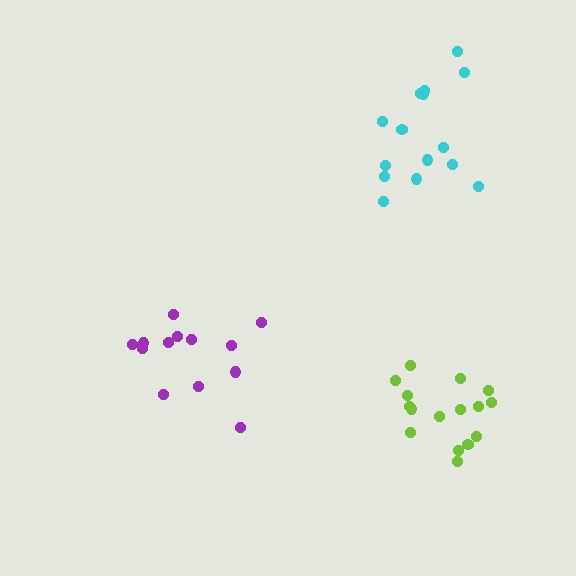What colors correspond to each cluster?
The clusters are colored: purple, cyan, lime.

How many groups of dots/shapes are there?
There are 3 groups.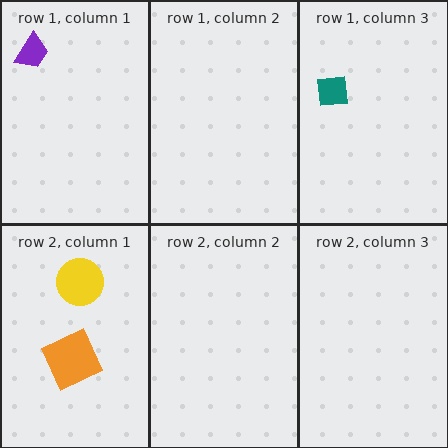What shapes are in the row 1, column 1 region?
The purple trapezoid.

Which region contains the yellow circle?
The row 2, column 1 region.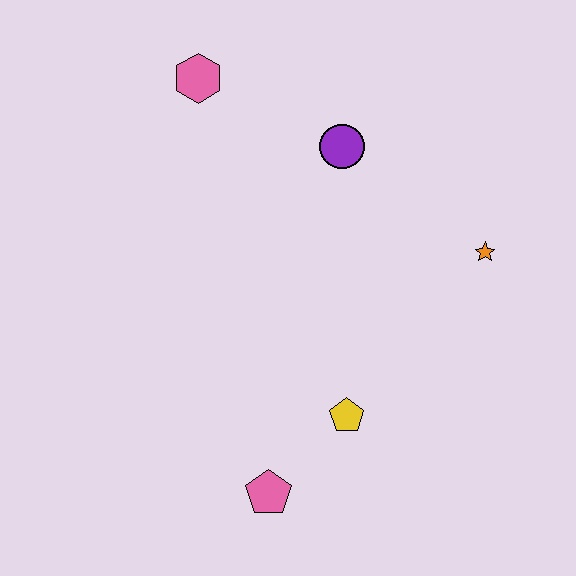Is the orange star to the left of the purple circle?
No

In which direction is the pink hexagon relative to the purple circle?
The pink hexagon is to the left of the purple circle.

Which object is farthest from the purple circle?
The pink pentagon is farthest from the purple circle.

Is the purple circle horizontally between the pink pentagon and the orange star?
Yes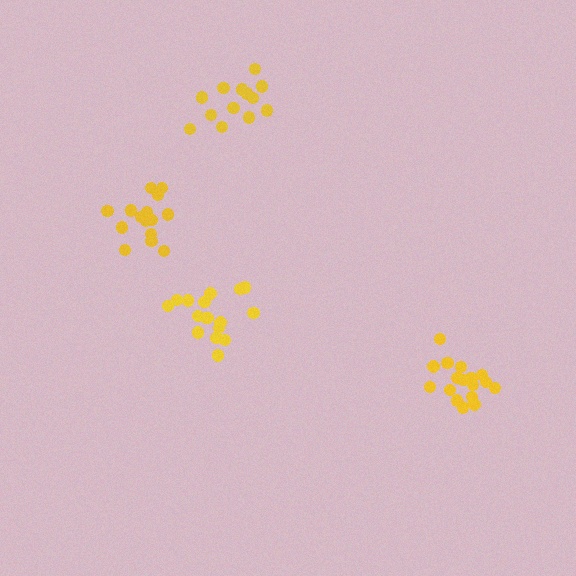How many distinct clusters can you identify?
There are 4 distinct clusters.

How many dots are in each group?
Group 1: 17 dots, Group 2: 17 dots, Group 3: 15 dots, Group 4: 13 dots (62 total).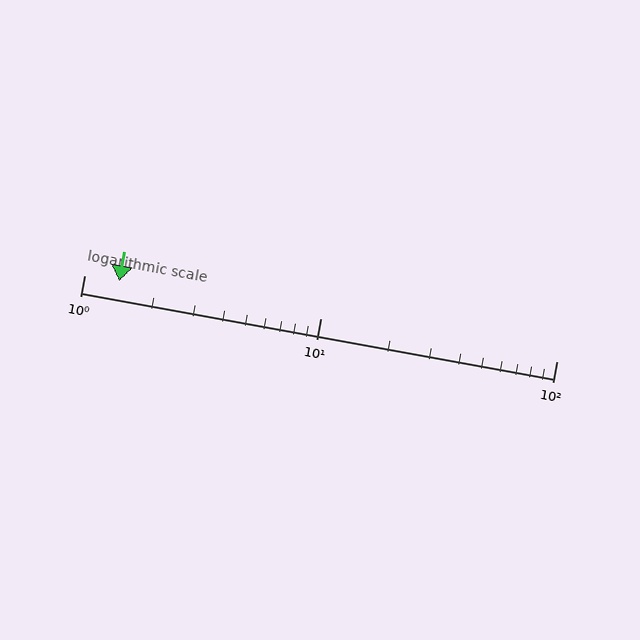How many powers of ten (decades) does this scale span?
The scale spans 2 decades, from 1 to 100.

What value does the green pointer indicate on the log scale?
The pointer indicates approximately 1.4.